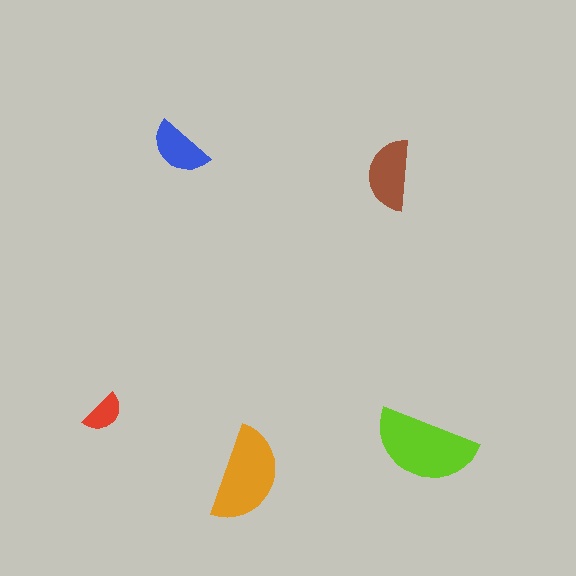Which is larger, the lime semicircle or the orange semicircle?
The lime one.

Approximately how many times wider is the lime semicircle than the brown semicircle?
About 1.5 times wider.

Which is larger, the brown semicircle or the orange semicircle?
The orange one.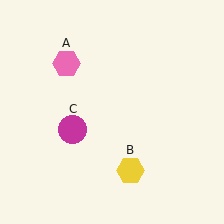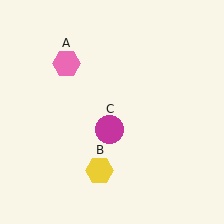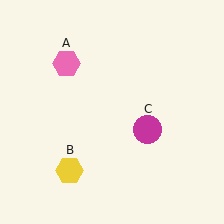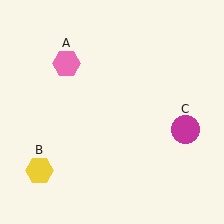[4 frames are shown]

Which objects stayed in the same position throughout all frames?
Pink hexagon (object A) remained stationary.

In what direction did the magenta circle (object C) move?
The magenta circle (object C) moved right.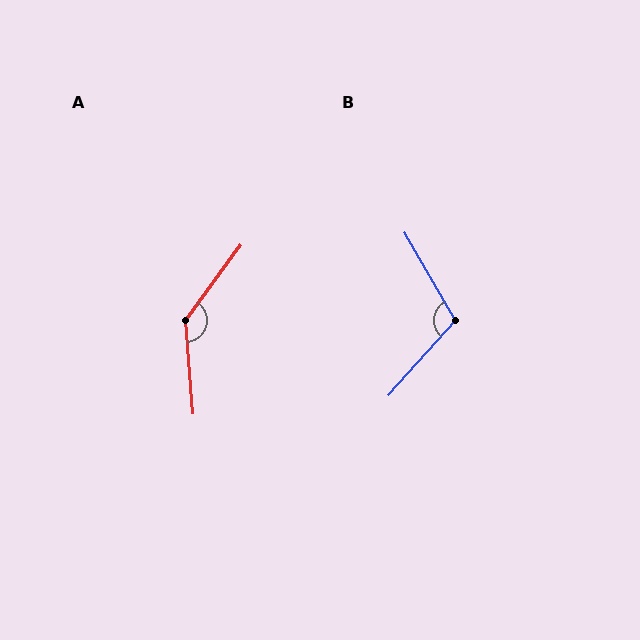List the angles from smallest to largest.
B (108°), A (139°).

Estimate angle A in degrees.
Approximately 139 degrees.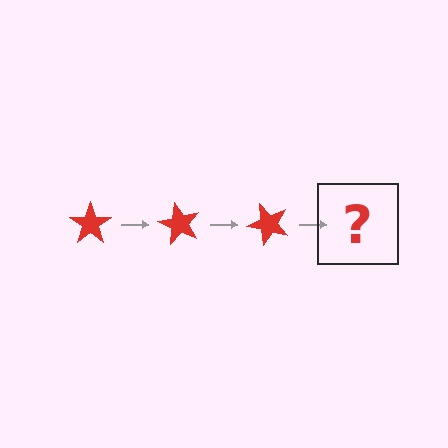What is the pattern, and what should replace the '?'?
The pattern is that the star rotates 60 degrees each step. The '?' should be a red star rotated 180 degrees.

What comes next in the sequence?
The next element should be a red star rotated 180 degrees.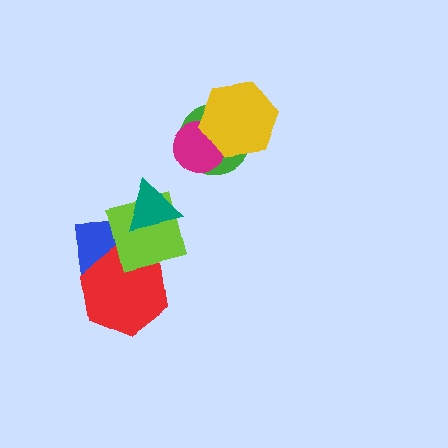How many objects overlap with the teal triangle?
2 objects overlap with the teal triangle.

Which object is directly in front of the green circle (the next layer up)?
The magenta circle is directly in front of the green circle.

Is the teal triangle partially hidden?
No, no other shape covers it.